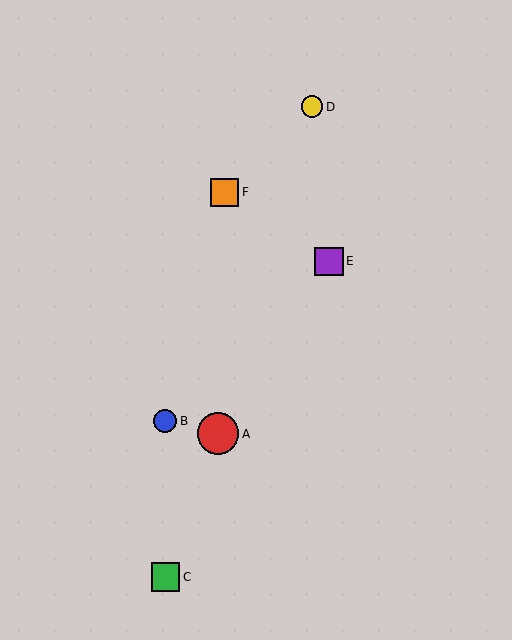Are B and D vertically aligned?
No, B is at x≈165 and D is at x≈312.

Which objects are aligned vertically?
Objects B, C are aligned vertically.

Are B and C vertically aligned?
Yes, both are at x≈165.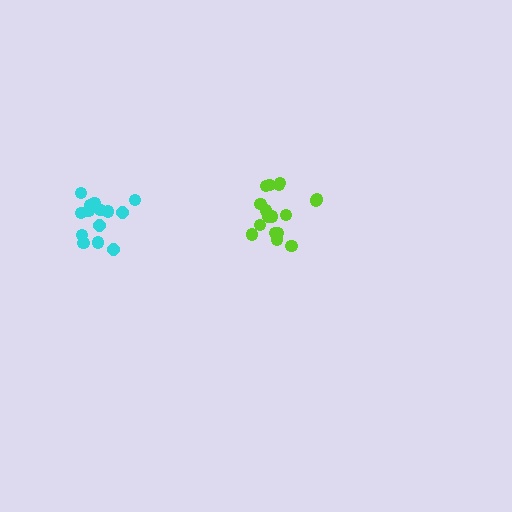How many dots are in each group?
Group 1: 17 dots, Group 2: 14 dots (31 total).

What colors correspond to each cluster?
The clusters are colored: lime, cyan.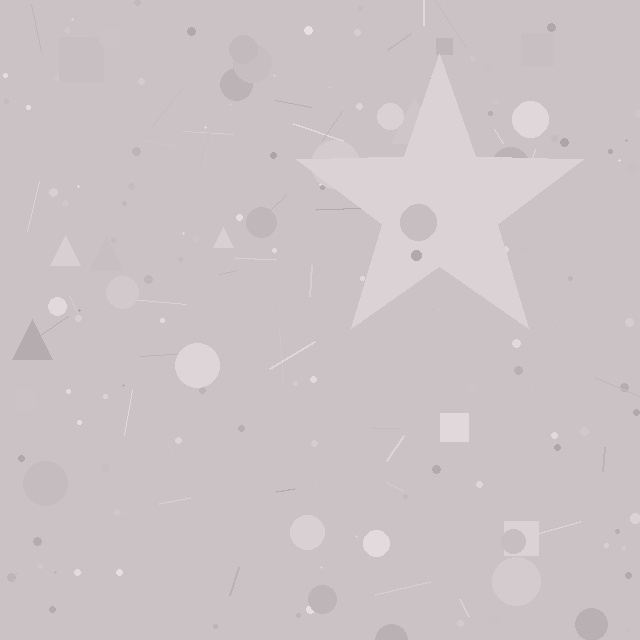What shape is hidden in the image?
A star is hidden in the image.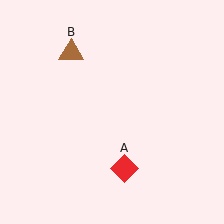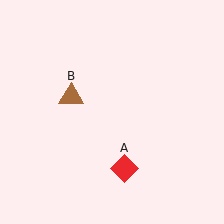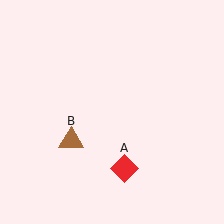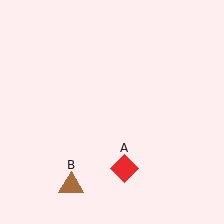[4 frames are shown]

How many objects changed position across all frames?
1 object changed position: brown triangle (object B).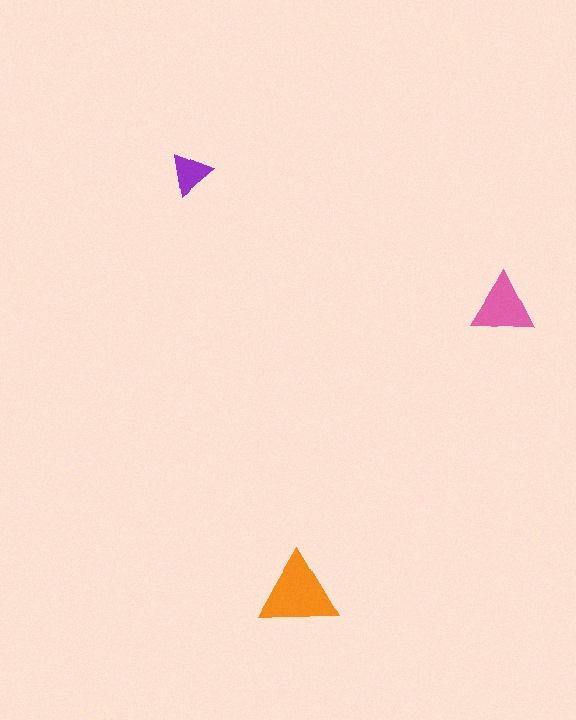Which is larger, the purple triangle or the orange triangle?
The orange one.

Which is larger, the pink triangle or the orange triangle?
The orange one.